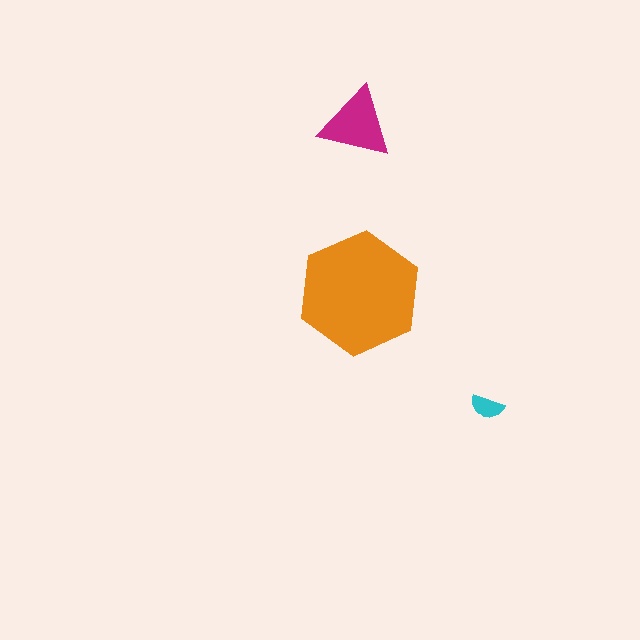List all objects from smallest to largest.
The cyan semicircle, the magenta triangle, the orange hexagon.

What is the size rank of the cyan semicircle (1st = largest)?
3rd.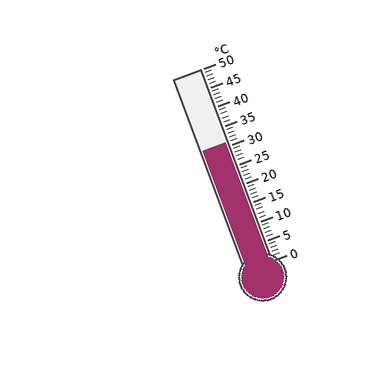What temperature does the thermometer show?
The thermometer shows approximately 31°C.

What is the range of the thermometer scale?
The thermometer scale ranges from 0°C to 50°C.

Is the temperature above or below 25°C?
The temperature is above 25°C.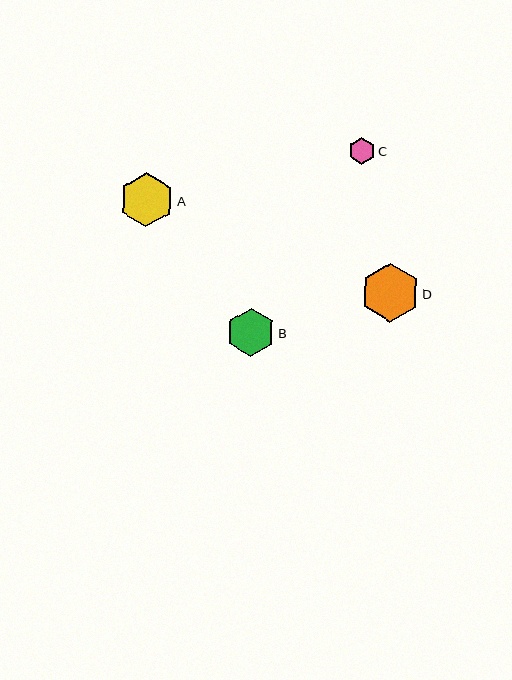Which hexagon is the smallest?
Hexagon C is the smallest with a size of approximately 26 pixels.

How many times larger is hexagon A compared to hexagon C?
Hexagon A is approximately 2.0 times the size of hexagon C.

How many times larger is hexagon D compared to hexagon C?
Hexagon D is approximately 2.2 times the size of hexagon C.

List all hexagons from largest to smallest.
From largest to smallest: D, A, B, C.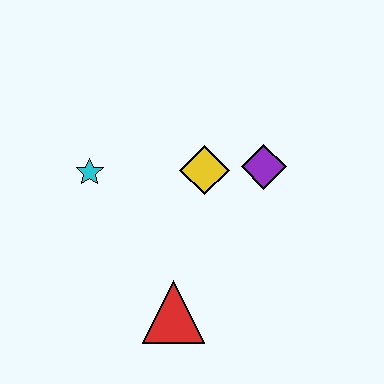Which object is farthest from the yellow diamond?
The red triangle is farthest from the yellow diamond.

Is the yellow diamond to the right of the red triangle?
Yes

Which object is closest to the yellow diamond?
The purple diamond is closest to the yellow diamond.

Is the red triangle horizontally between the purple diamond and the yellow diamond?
No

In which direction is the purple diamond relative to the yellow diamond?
The purple diamond is to the right of the yellow diamond.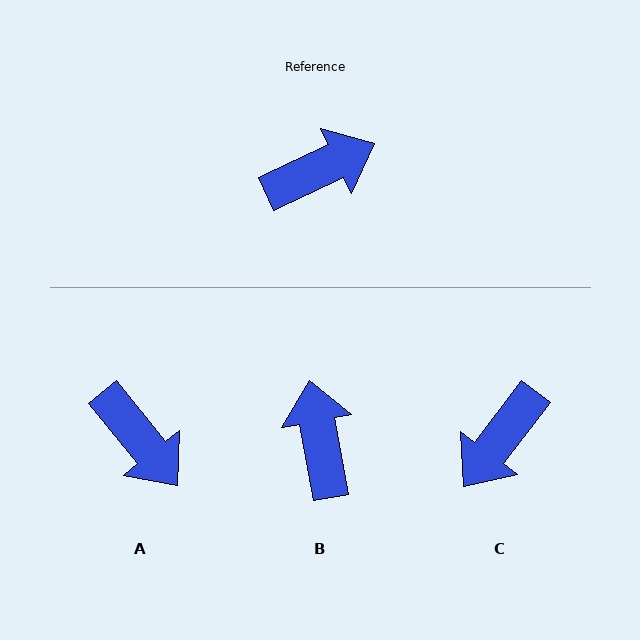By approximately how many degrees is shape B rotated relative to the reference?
Approximately 75 degrees counter-clockwise.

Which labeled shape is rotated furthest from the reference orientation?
C, about 152 degrees away.